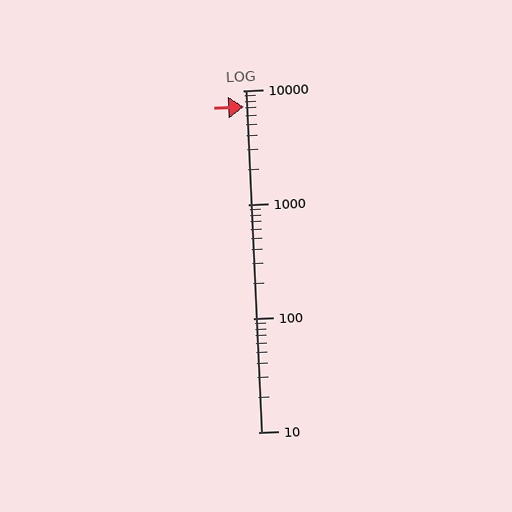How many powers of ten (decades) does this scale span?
The scale spans 3 decades, from 10 to 10000.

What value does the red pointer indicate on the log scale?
The pointer indicates approximately 7100.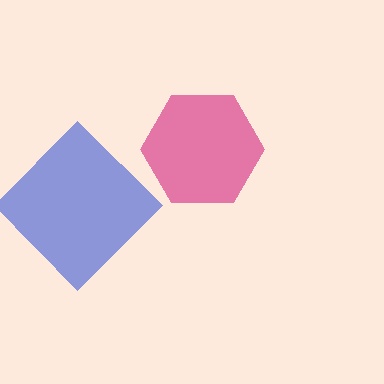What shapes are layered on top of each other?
The layered shapes are: a blue diamond, a magenta hexagon.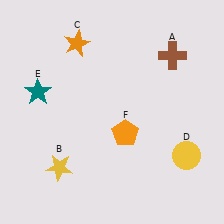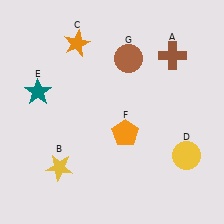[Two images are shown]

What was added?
A brown circle (G) was added in Image 2.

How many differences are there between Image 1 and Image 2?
There is 1 difference between the two images.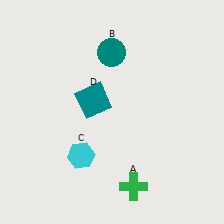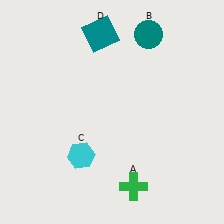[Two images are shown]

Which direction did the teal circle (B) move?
The teal circle (B) moved right.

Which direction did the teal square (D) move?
The teal square (D) moved up.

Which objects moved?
The objects that moved are: the teal circle (B), the teal square (D).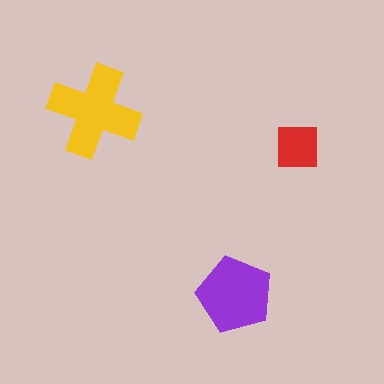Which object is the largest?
The yellow cross.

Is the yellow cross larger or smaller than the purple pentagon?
Larger.